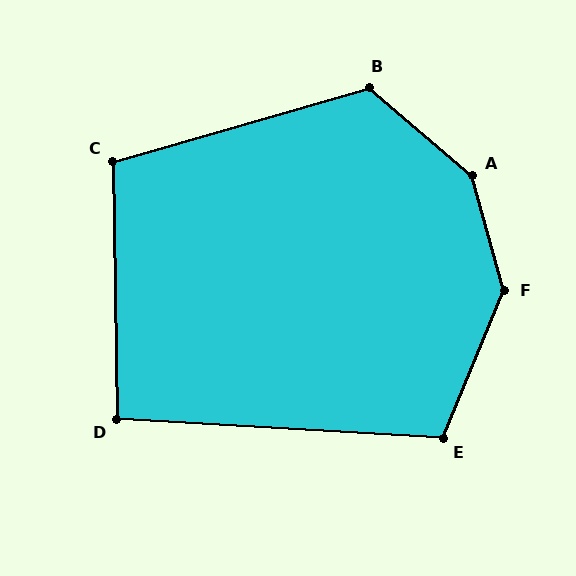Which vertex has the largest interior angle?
A, at approximately 146 degrees.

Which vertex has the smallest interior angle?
D, at approximately 94 degrees.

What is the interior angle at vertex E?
Approximately 109 degrees (obtuse).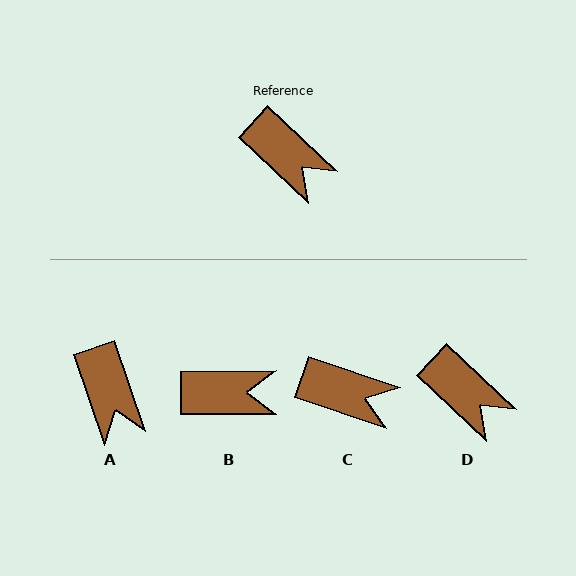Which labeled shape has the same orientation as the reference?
D.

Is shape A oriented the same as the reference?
No, it is off by about 27 degrees.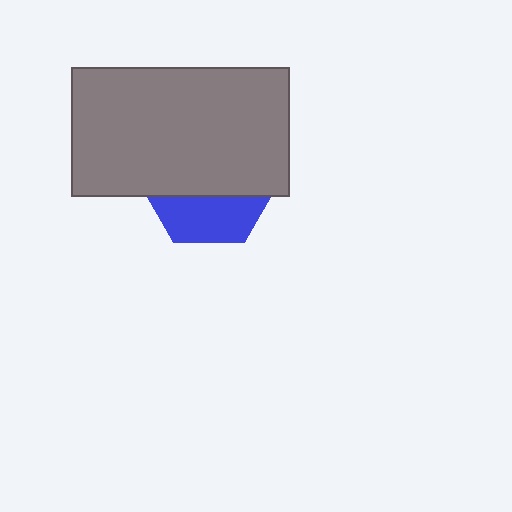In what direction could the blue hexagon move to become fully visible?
The blue hexagon could move down. That would shift it out from behind the gray rectangle entirely.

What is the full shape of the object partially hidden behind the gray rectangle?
The partially hidden object is a blue hexagon.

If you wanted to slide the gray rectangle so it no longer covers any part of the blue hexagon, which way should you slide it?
Slide it up — that is the most direct way to separate the two shapes.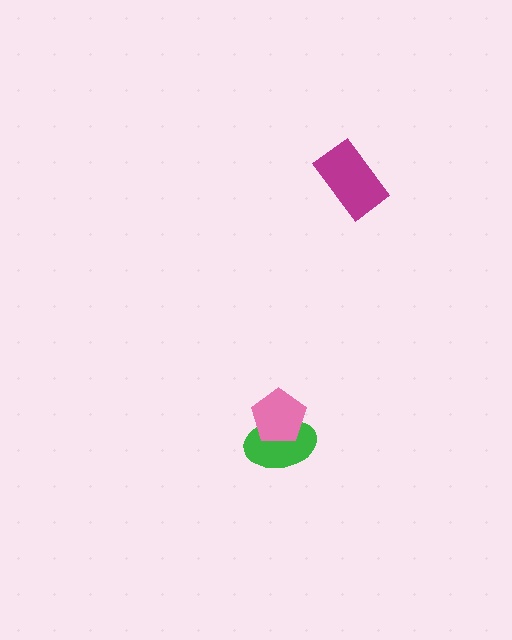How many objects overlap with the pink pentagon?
1 object overlaps with the pink pentagon.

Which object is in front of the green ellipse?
The pink pentagon is in front of the green ellipse.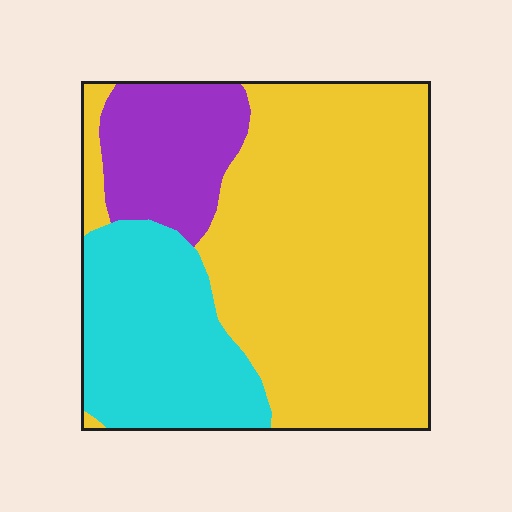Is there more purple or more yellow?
Yellow.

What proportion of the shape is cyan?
Cyan covers roughly 25% of the shape.